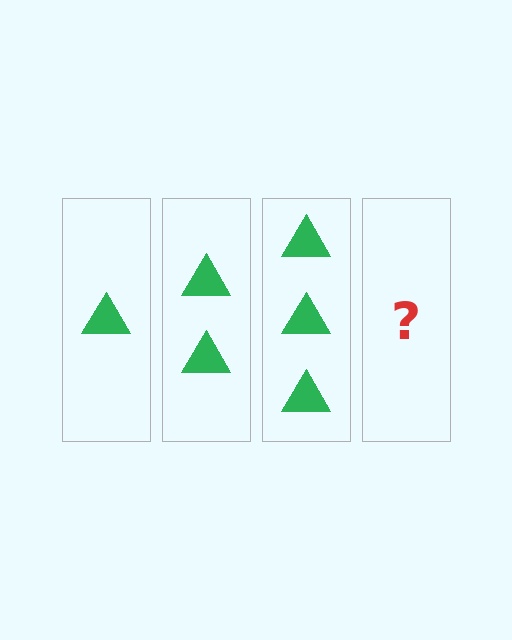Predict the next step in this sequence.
The next step is 4 triangles.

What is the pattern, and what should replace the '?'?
The pattern is that each step adds one more triangle. The '?' should be 4 triangles.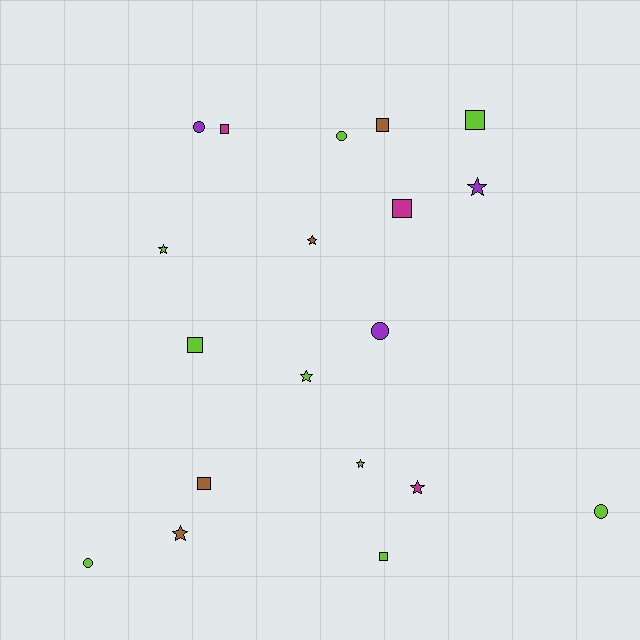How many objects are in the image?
There are 19 objects.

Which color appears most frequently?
Lime, with 9 objects.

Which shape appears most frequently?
Square, with 7 objects.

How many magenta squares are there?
There are 2 magenta squares.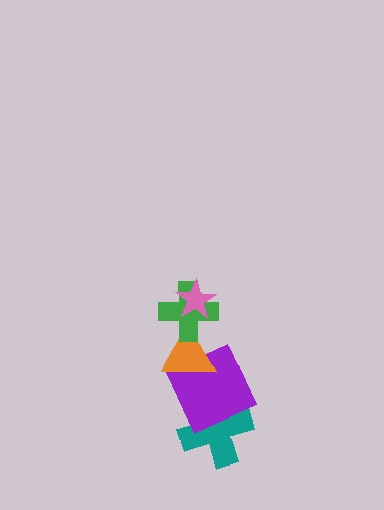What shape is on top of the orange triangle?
The green cross is on top of the orange triangle.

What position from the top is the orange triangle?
The orange triangle is 3rd from the top.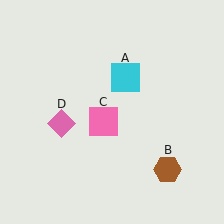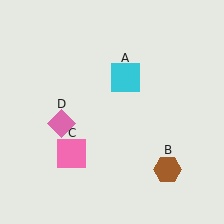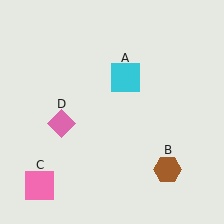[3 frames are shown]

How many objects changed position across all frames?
1 object changed position: pink square (object C).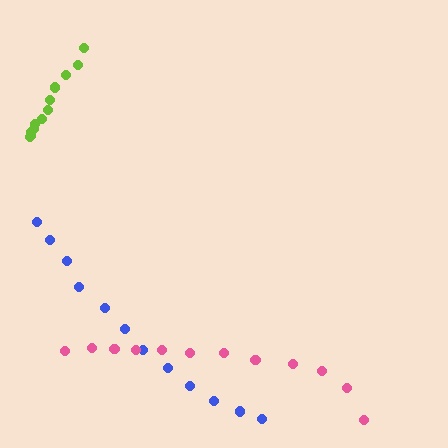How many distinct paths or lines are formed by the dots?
There are 3 distinct paths.